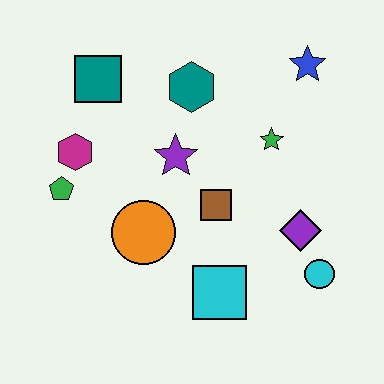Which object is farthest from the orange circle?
The blue star is farthest from the orange circle.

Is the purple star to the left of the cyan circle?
Yes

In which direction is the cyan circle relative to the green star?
The cyan circle is below the green star.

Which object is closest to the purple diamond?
The cyan circle is closest to the purple diamond.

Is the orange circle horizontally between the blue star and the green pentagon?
Yes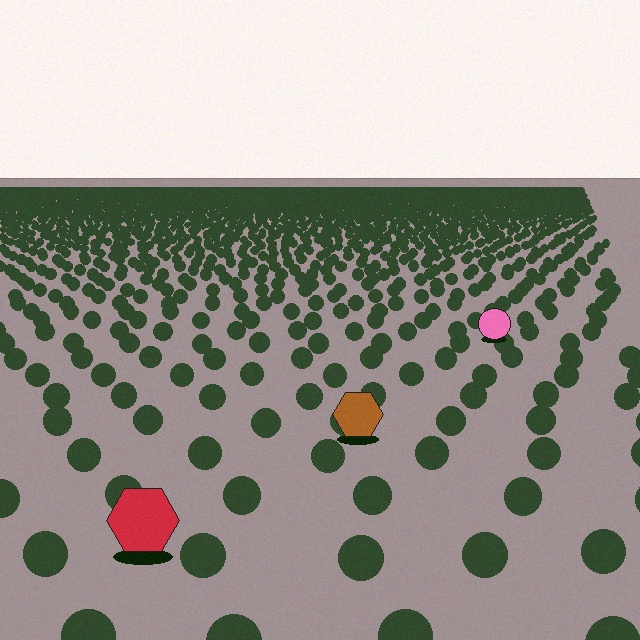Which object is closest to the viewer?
The red hexagon is closest. The texture marks near it are larger and more spread out.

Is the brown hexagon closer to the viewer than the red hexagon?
No. The red hexagon is closer — you can tell from the texture gradient: the ground texture is coarser near it.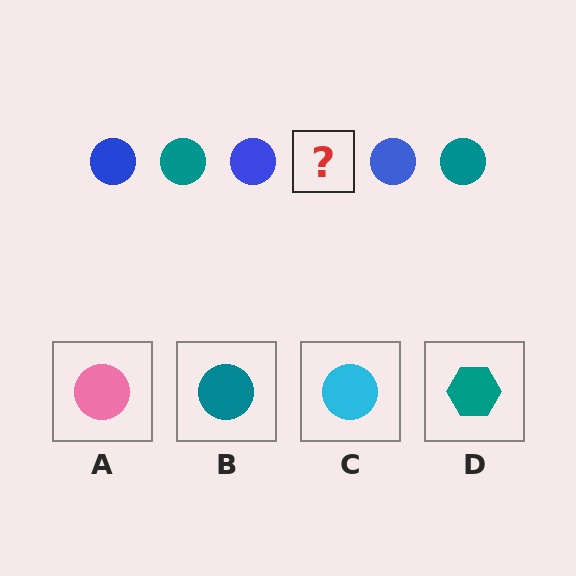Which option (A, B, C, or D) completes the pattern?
B.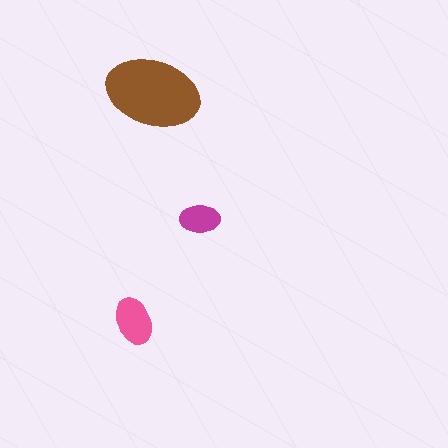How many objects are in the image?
There are 3 objects in the image.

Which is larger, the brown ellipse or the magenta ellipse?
The brown one.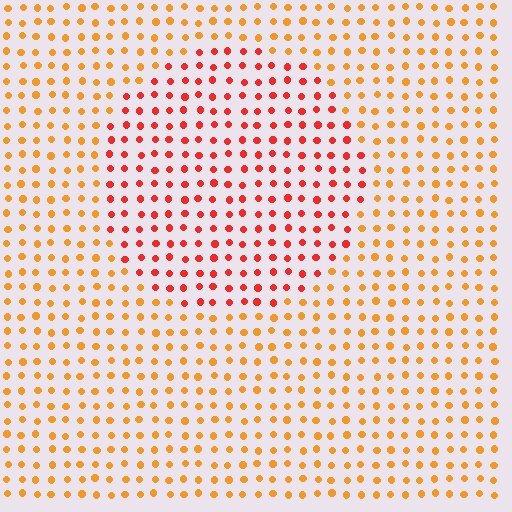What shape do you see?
I see a circle.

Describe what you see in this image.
The image is filled with small orange elements in a uniform arrangement. A circle-shaped region is visible where the elements are tinted to a slightly different hue, forming a subtle color boundary.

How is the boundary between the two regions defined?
The boundary is defined purely by a slight shift in hue (about 34 degrees). Spacing, size, and orientation are identical on both sides.